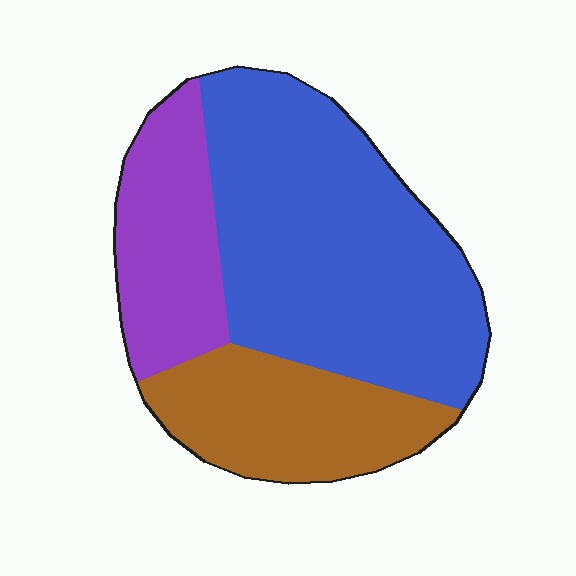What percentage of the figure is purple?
Purple covers about 20% of the figure.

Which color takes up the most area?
Blue, at roughly 55%.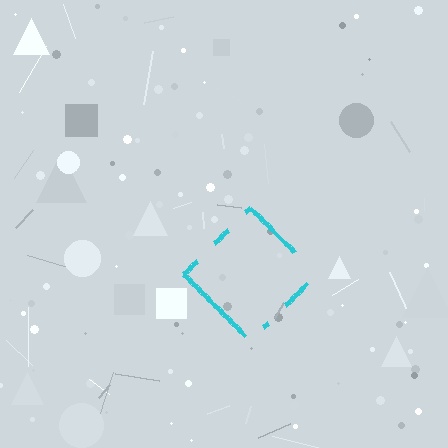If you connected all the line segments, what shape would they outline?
They would outline a diamond.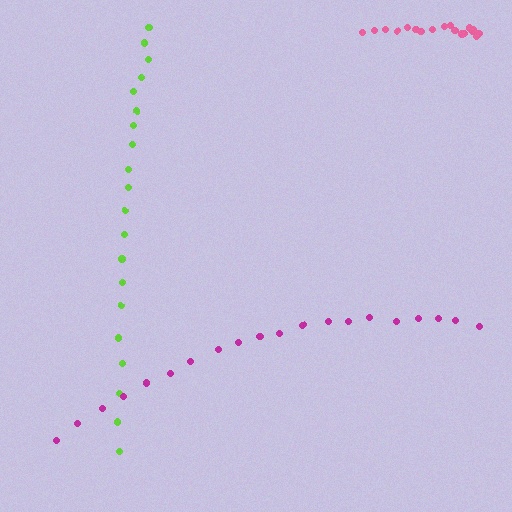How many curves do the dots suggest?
There are 3 distinct paths.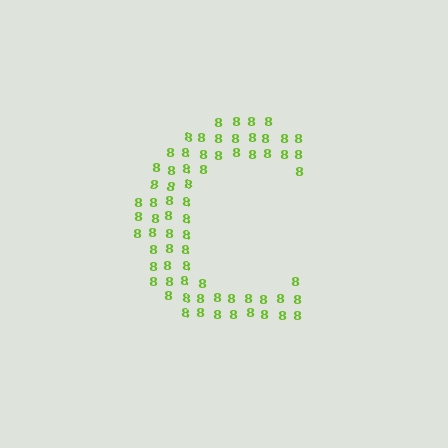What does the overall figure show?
The overall figure shows the letter C.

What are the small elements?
The small elements are digit 8's.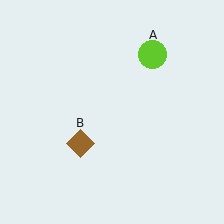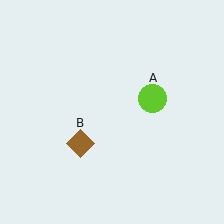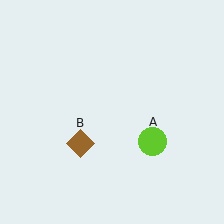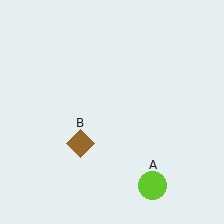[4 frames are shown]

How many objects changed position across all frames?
1 object changed position: lime circle (object A).